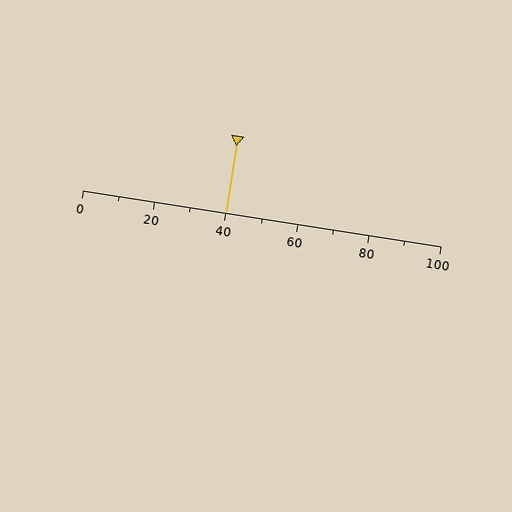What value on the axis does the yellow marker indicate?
The marker indicates approximately 40.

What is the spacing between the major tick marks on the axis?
The major ticks are spaced 20 apart.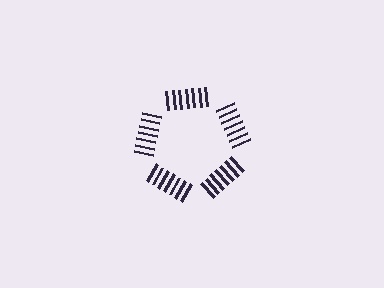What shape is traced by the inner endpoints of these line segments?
An illusory pentagon — the line segments terminate on its edges but no continuous stroke is drawn.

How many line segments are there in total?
35 — 7 along each of the 5 edges.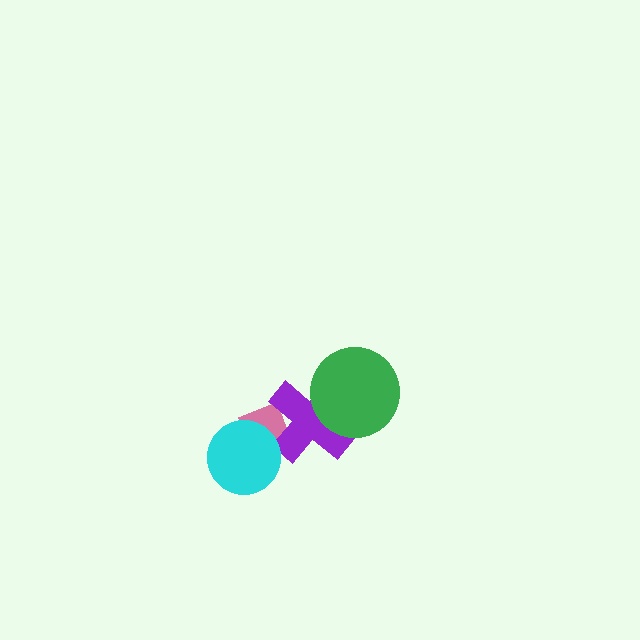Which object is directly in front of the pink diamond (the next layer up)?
The purple cross is directly in front of the pink diamond.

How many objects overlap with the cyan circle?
1 object overlaps with the cyan circle.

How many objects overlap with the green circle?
1 object overlaps with the green circle.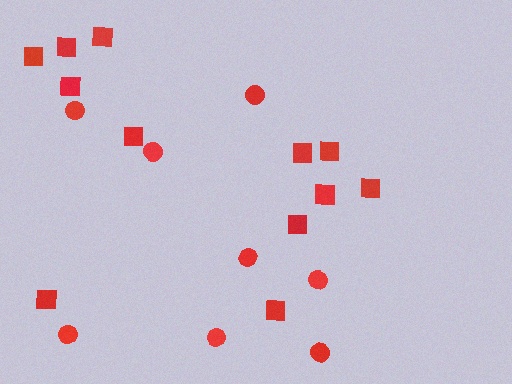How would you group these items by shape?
There are 2 groups: one group of circles (8) and one group of squares (12).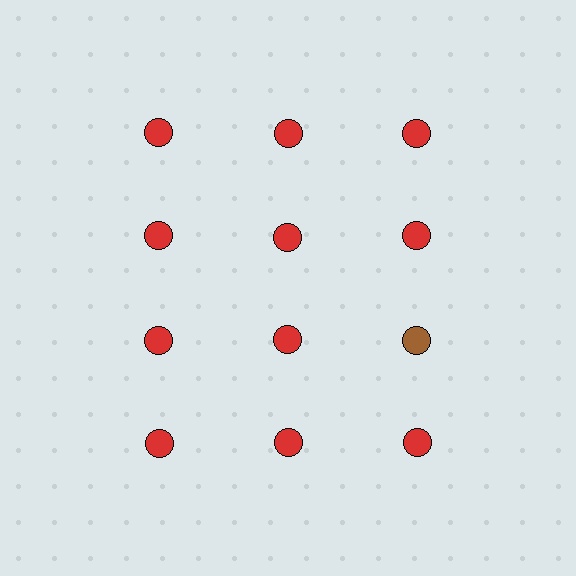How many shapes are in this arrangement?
There are 12 shapes arranged in a grid pattern.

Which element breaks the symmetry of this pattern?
The brown circle in the third row, center column breaks the symmetry. All other shapes are red circles.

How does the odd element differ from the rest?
It has a different color: brown instead of red.